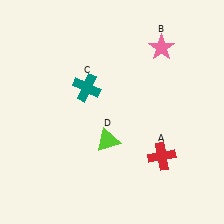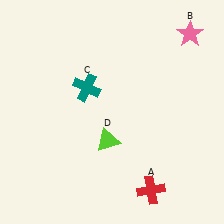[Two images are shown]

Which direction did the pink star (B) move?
The pink star (B) moved right.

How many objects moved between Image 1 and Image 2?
2 objects moved between the two images.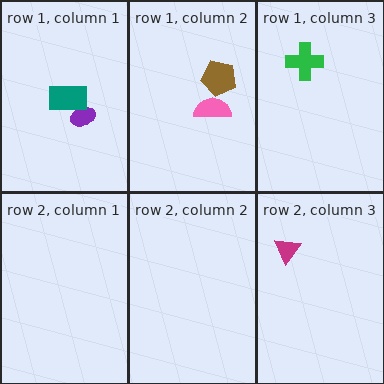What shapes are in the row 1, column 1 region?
The purple ellipse, the teal rectangle.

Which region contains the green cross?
The row 1, column 3 region.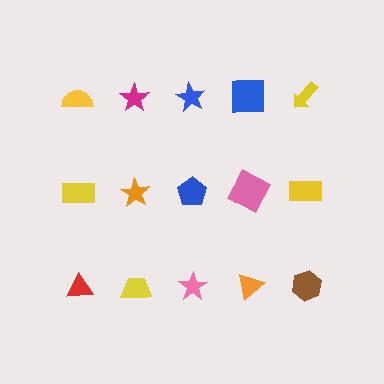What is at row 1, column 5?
A yellow arrow.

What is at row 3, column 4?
An orange triangle.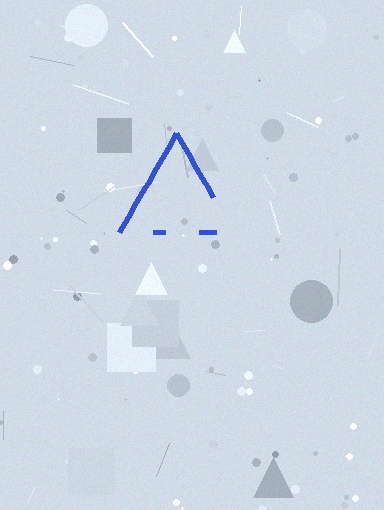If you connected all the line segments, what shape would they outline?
They would outline a triangle.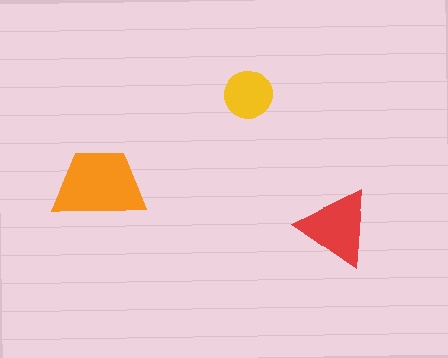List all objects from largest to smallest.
The orange trapezoid, the red triangle, the yellow circle.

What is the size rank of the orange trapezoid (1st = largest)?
1st.